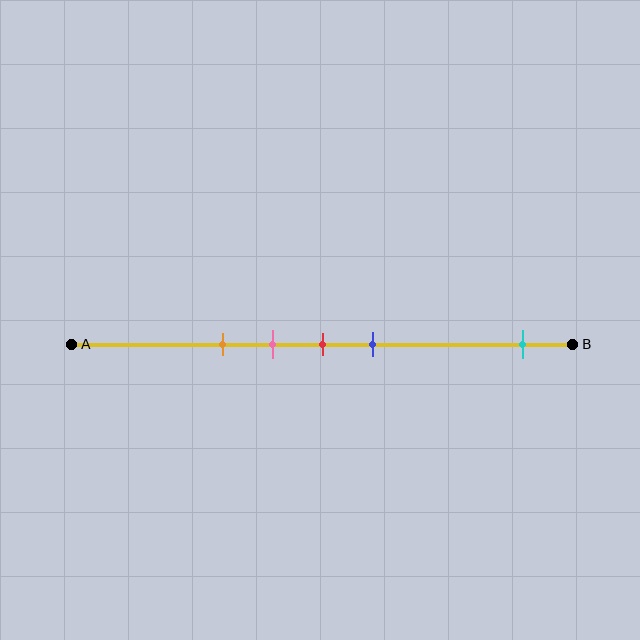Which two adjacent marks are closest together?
The pink and red marks are the closest adjacent pair.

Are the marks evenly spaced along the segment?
No, the marks are not evenly spaced.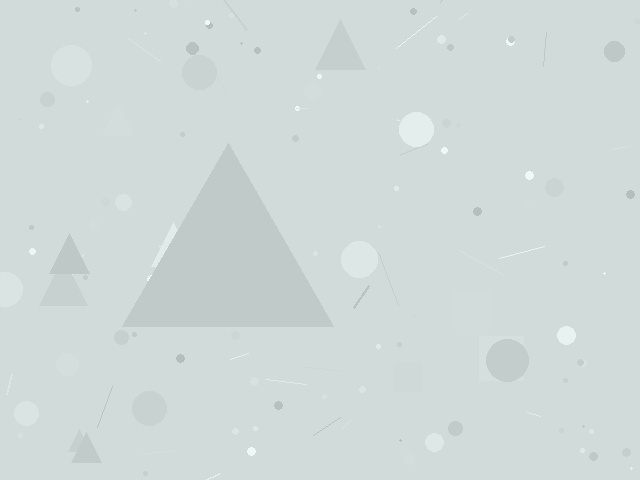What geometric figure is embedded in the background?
A triangle is embedded in the background.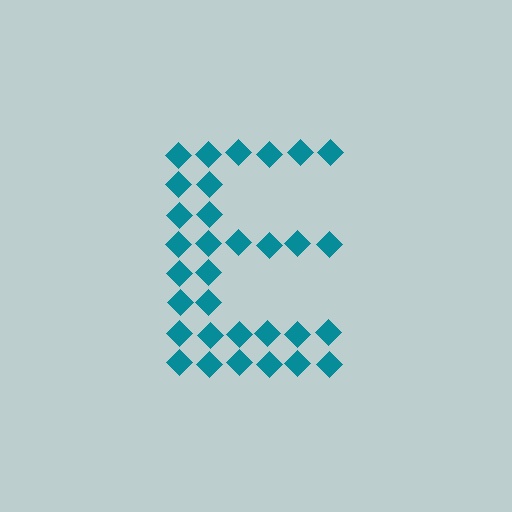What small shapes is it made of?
It is made of small diamonds.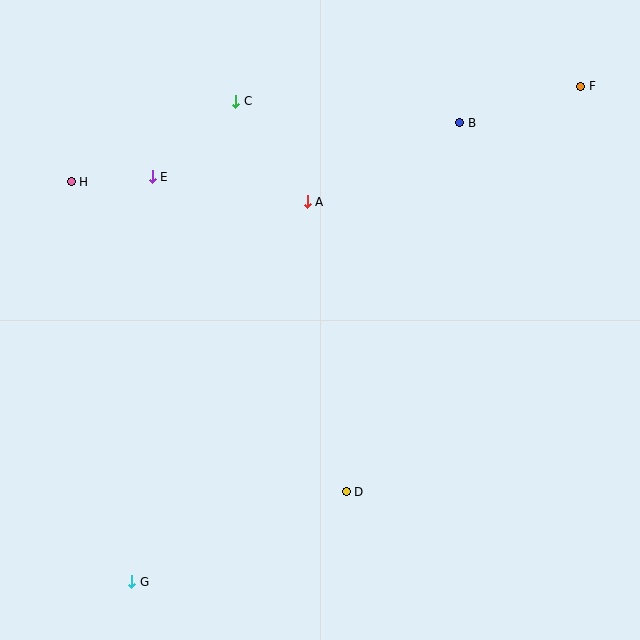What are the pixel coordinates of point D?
Point D is at (346, 492).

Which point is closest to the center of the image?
Point A at (307, 202) is closest to the center.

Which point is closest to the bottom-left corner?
Point G is closest to the bottom-left corner.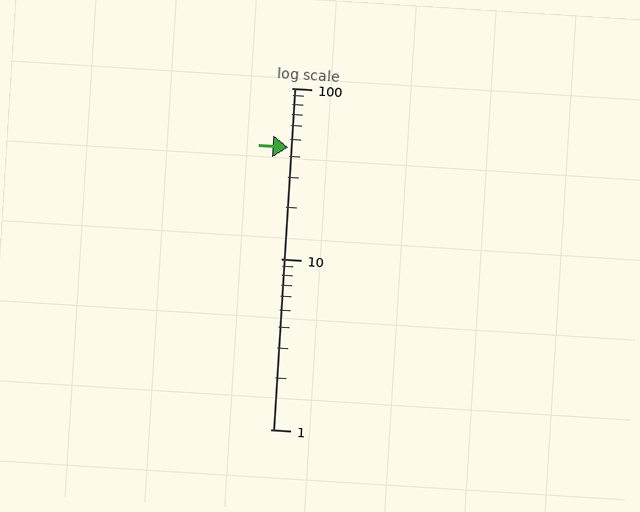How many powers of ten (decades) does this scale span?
The scale spans 2 decades, from 1 to 100.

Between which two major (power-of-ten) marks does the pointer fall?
The pointer is between 10 and 100.